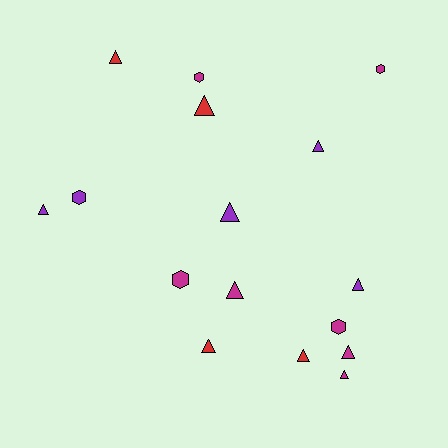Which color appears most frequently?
Magenta, with 7 objects.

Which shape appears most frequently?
Triangle, with 11 objects.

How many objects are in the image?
There are 16 objects.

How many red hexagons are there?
There are no red hexagons.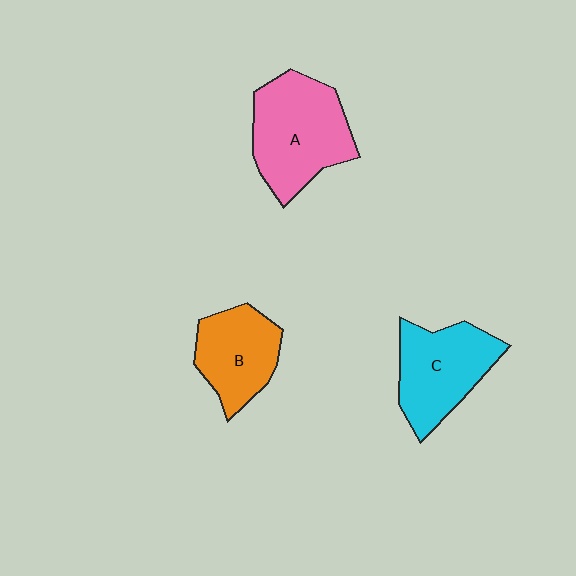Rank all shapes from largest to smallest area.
From largest to smallest: A (pink), C (cyan), B (orange).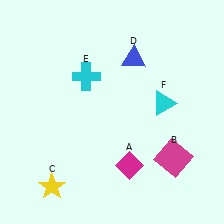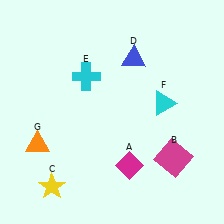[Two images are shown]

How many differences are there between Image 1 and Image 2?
There is 1 difference between the two images.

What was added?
An orange triangle (G) was added in Image 2.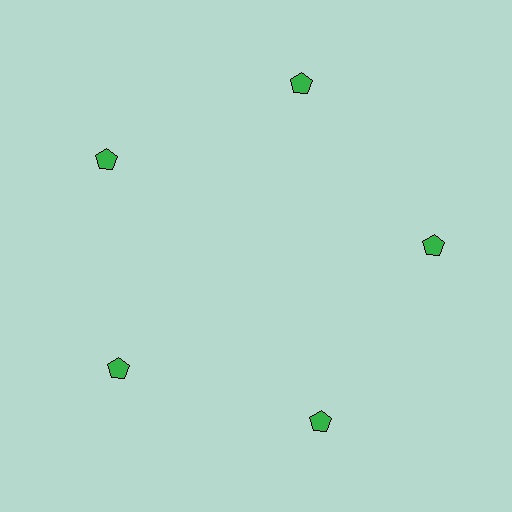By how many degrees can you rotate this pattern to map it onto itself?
The pattern maps onto itself every 72 degrees of rotation.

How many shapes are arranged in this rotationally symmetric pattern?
There are 5 shapes, arranged in 5 groups of 1.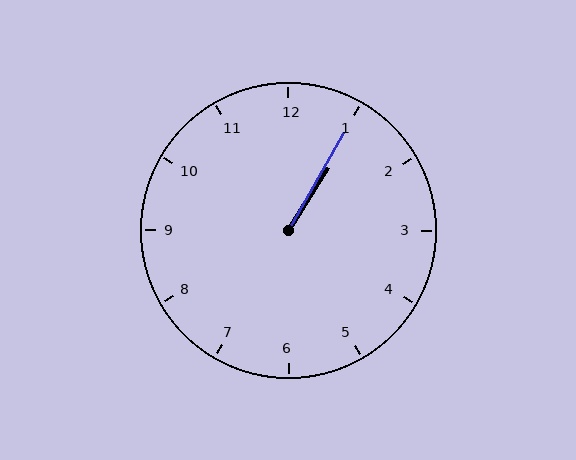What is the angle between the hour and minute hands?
Approximately 2 degrees.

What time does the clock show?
1:05.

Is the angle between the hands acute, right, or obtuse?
It is acute.